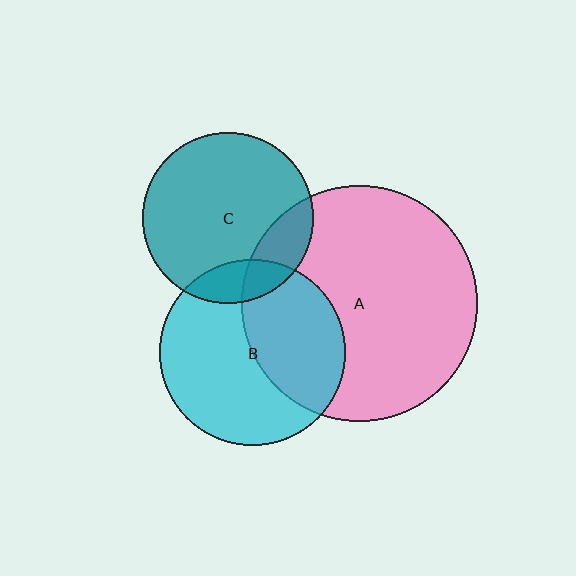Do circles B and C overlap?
Yes.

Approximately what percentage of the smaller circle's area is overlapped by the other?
Approximately 15%.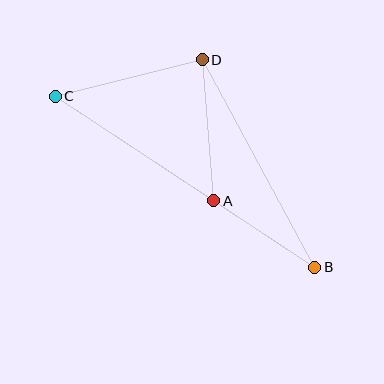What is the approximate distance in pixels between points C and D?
The distance between C and D is approximately 152 pixels.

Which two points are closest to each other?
Points A and B are closest to each other.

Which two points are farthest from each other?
Points B and C are farthest from each other.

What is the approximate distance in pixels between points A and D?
The distance between A and D is approximately 141 pixels.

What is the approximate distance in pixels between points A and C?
The distance between A and C is approximately 190 pixels.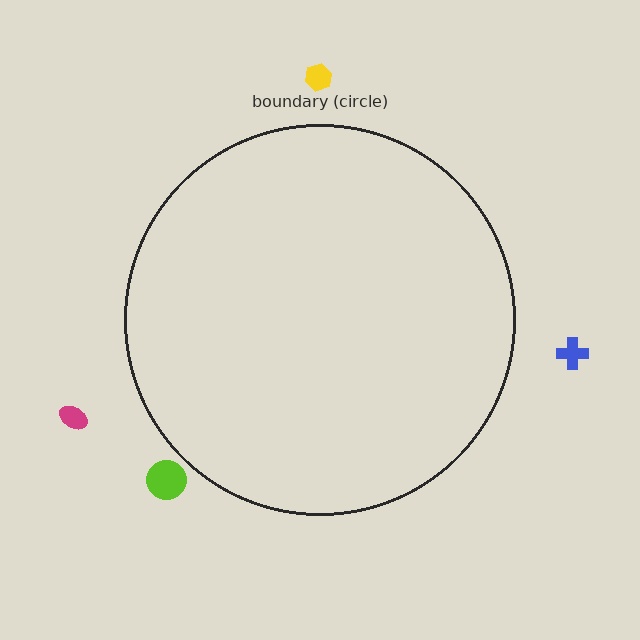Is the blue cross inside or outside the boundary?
Outside.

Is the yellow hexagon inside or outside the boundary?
Outside.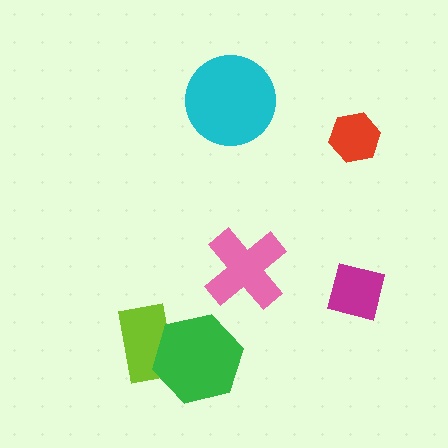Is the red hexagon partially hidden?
No, no other shape covers it.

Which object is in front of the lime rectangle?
The green hexagon is in front of the lime rectangle.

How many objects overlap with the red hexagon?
0 objects overlap with the red hexagon.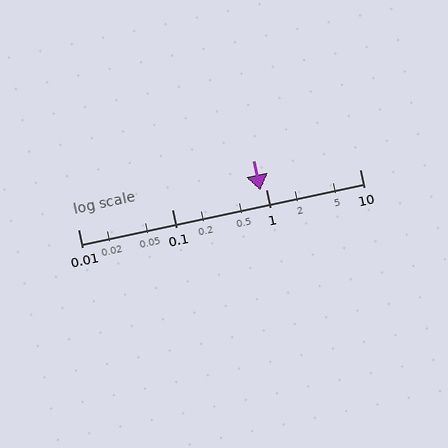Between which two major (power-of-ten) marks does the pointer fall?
The pointer is between 0.1 and 1.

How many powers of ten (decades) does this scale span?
The scale spans 3 decades, from 0.01 to 10.